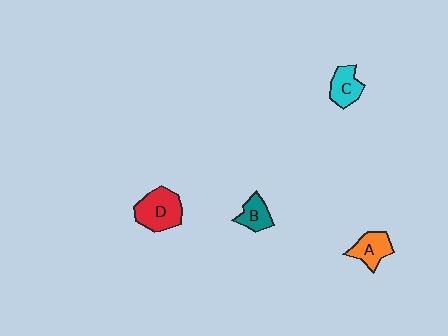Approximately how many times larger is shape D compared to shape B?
Approximately 1.8 times.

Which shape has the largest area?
Shape D (red).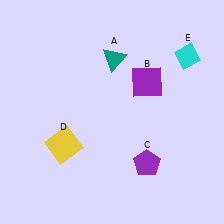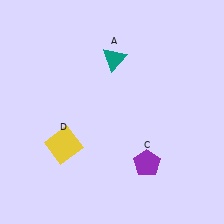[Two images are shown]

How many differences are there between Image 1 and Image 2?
There are 2 differences between the two images.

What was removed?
The purple square (B), the cyan diamond (E) were removed in Image 2.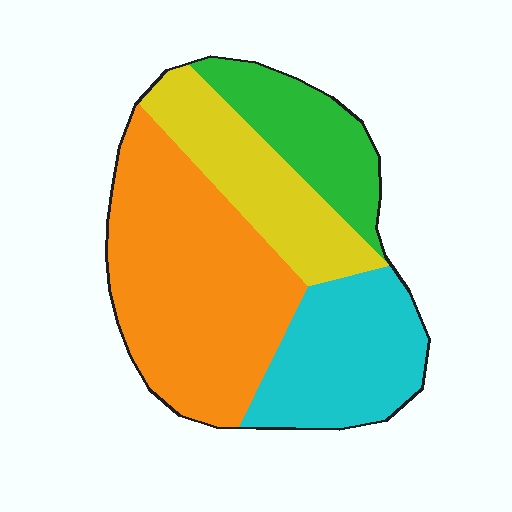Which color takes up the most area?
Orange, at roughly 40%.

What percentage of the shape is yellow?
Yellow takes up about one fifth (1/5) of the shape.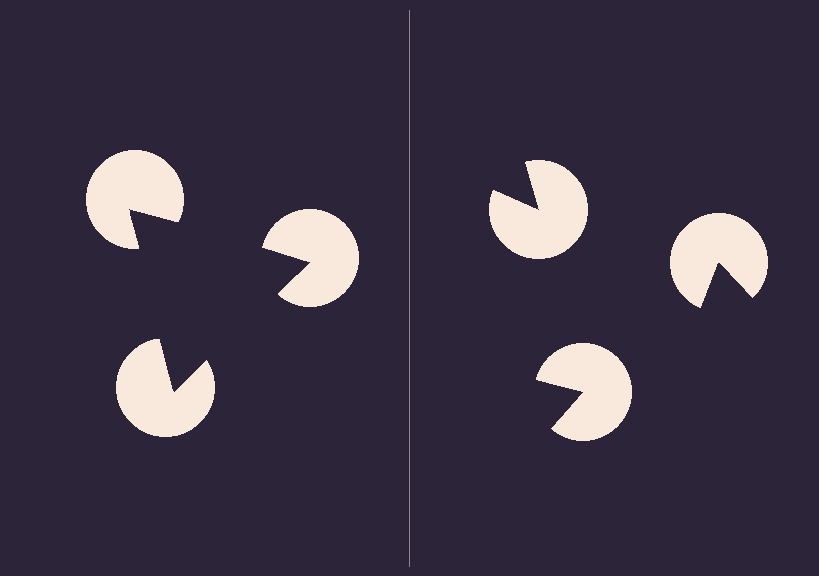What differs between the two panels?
The pac-man discs are positioned identically on both sides; only the wedge orientations differ. On the left they align to a triangle; on the right they are misaligned.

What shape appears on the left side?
An illusory triangle.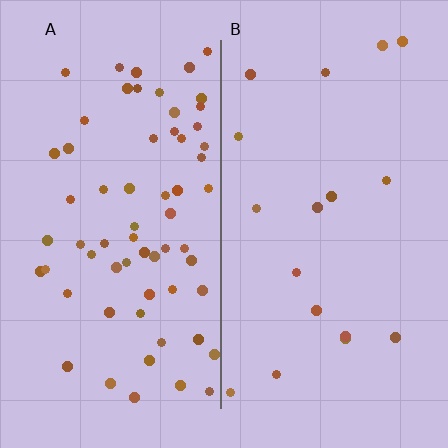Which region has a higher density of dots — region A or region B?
A (the left).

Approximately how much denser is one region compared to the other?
Approximately 3.7× — region A over region B.